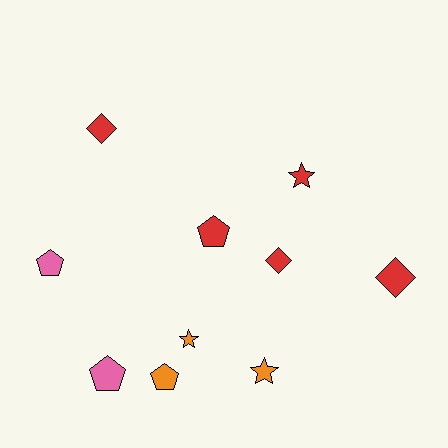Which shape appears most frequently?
Pentagon, with 4 objects.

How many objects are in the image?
There are 10 objects.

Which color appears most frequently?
Red, with 5 objects.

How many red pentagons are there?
There is 1 red pentagon.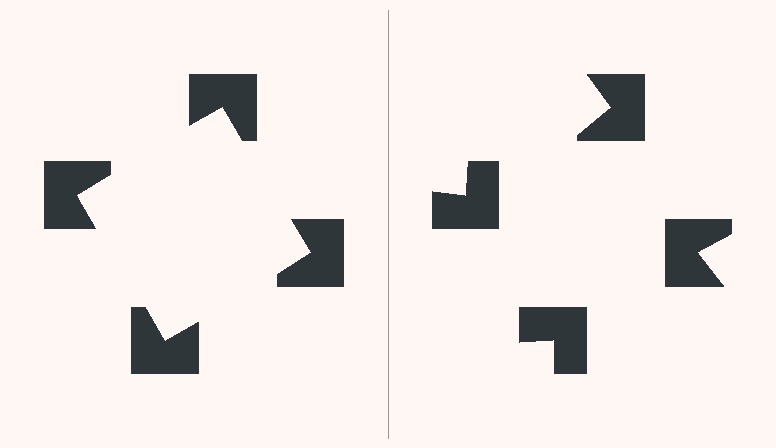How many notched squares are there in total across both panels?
8 — 4 on each side.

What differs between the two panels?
The notched squares are positioned identically on both sides; only the wedge orientations differ. On the left they align to a square; on the right they are misaligned.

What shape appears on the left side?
An illusory square.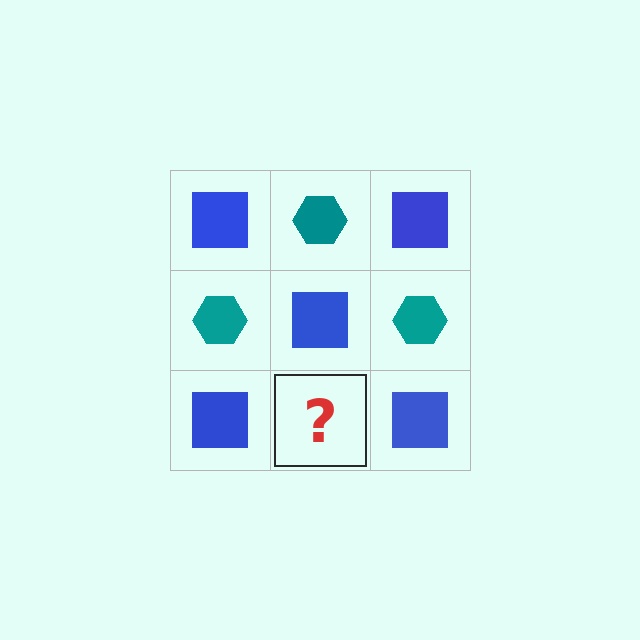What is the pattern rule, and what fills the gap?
The rule is that it alternates blue square and teal hexagon in a checkerboard pattern. The gap should be filled with a teal hexagon.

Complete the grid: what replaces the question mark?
The question mark should be replaced with a teal hexagon.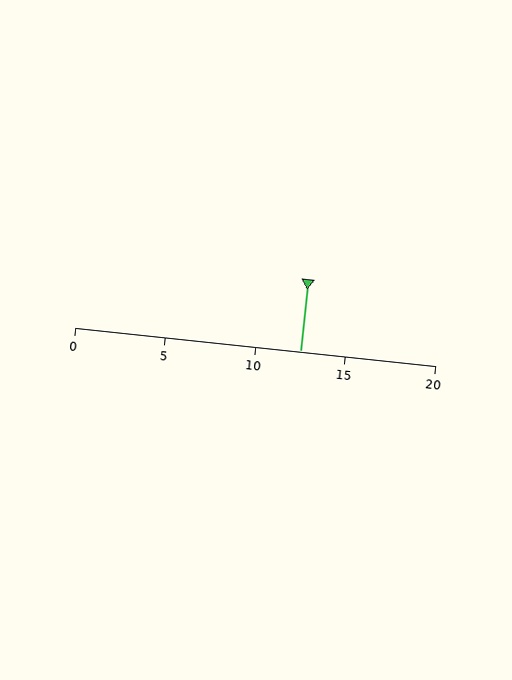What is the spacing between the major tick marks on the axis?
The major ticks are spaced 5 apart.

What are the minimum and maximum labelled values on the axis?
The axis runs from 0 to 20.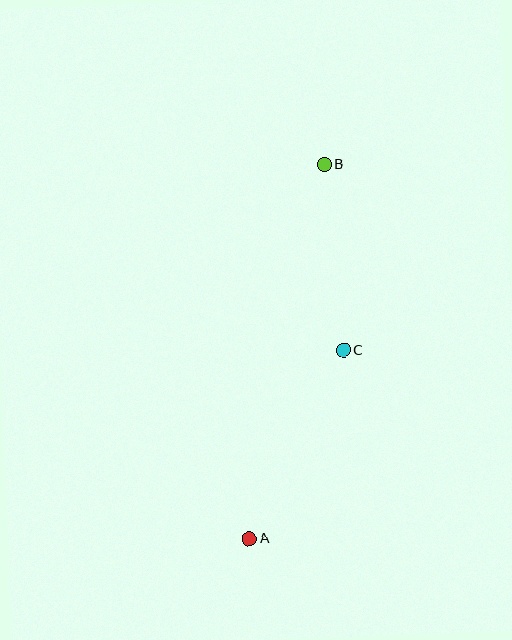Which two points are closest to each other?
Points B and C are closest to each other.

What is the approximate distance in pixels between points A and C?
The distance between A and C is approximately 210 pixels.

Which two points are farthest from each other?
Points A and B are farthest from each other.